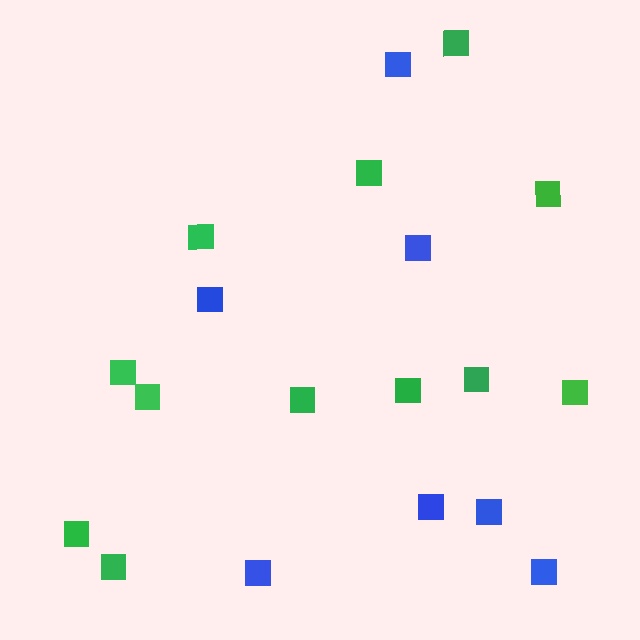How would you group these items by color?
There are 2 groups: one group of blue squares (7) and one group of green squares (12).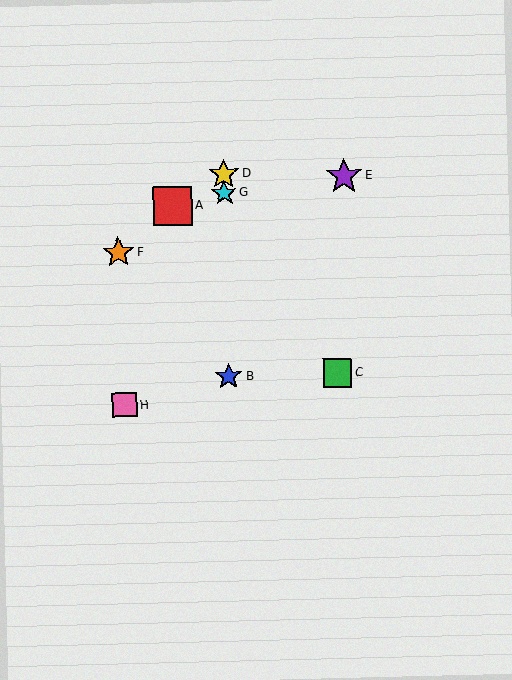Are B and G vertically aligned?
Yes, both are at x≈229.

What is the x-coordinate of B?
Object B is at x≈229.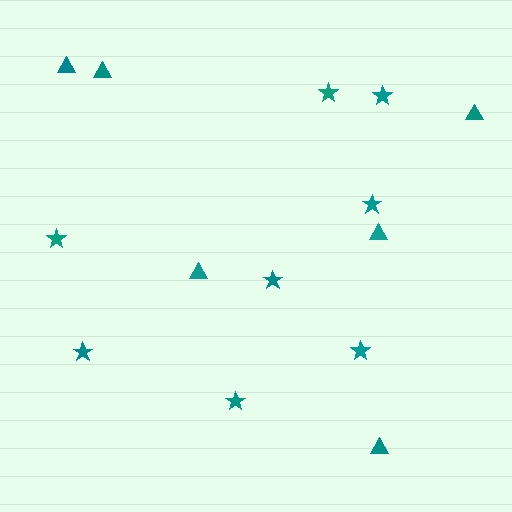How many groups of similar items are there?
There are 2 groups: one group of stars (8) and one group of triangles (6).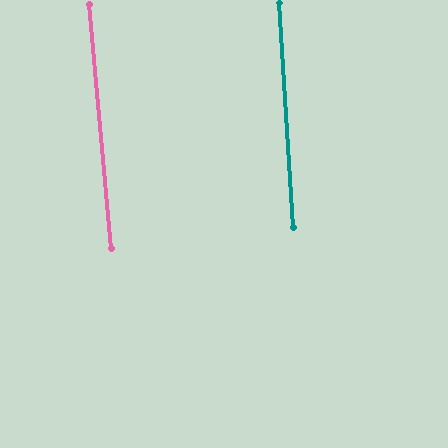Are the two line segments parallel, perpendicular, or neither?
Parallel — their directions differ by only 1.7°.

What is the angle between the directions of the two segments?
Approximately 2 degrees.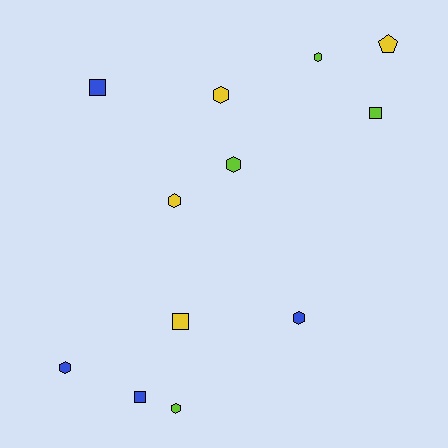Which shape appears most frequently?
Hexagon, with 7 objects.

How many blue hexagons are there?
There are 2 blue hexagons.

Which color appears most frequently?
Lime, with 4 objects.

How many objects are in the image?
There are 12 objects.